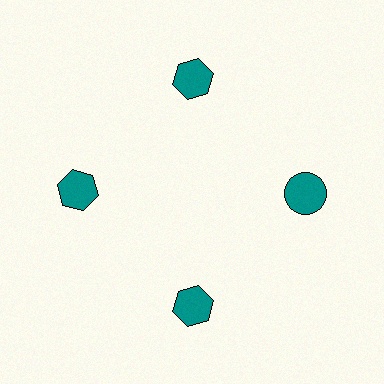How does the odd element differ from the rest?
It has a different shape: circle instead of hexagon.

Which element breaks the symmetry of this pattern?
The teal circle at roughly the 3 o'clock position breaks the symmetry. All other shapes are teal hexagons.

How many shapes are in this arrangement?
There are 4 shapes arranged in a ring pattern.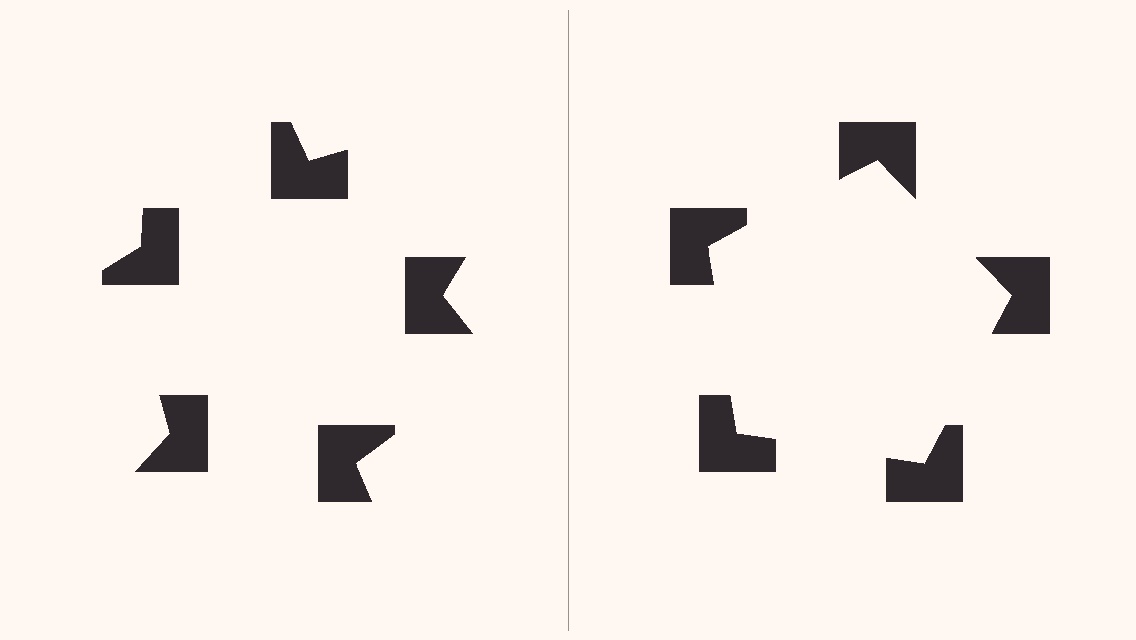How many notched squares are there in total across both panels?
10 — 5 on each side.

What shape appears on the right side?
An illusory pentagon.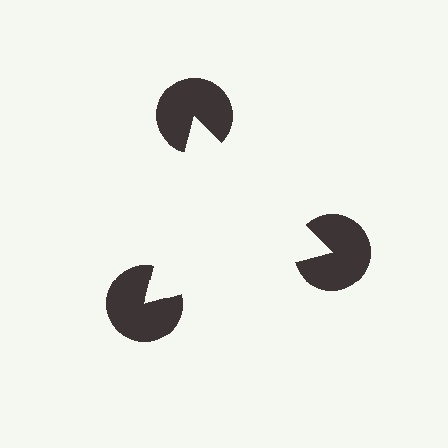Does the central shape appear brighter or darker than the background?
It typically appears slightly brighter than the background, even though no actual brightness change is drawn.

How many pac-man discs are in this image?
There are 3 — one at each vertex of the illusory triangle.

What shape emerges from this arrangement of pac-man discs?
An illusory triangle — its edges are inferred from the aligned wedge cuts in the pac-man discs, not physically drawn.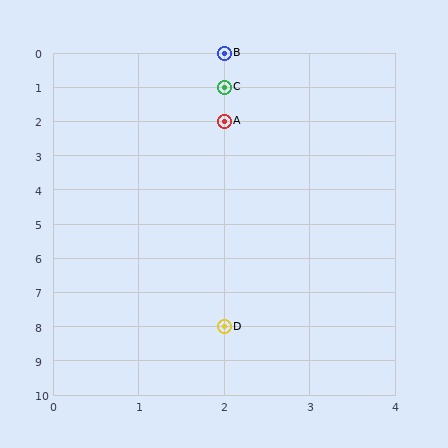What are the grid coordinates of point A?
Point A is at grid coordinates (2, 2).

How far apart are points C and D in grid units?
Points C and D are 7 rows apart.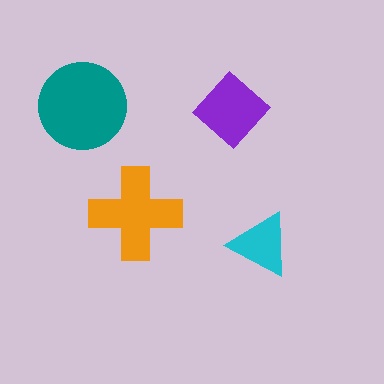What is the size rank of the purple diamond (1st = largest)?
3rd.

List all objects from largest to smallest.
The teal circle, the orange cross, the purple diamond, the cyan triangle.